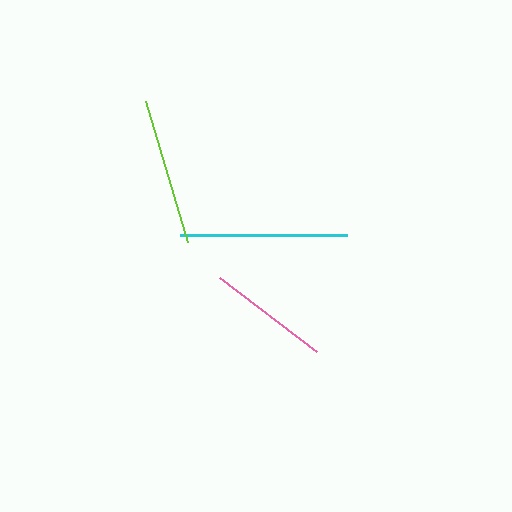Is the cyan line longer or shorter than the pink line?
The cyan line is longer than the pink line.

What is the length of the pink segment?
The pink segment is approximately 123 pixels long.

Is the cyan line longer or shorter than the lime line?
The cyan line is longer than the lime line.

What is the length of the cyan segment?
The cyan segment is approximately 167 pixels long.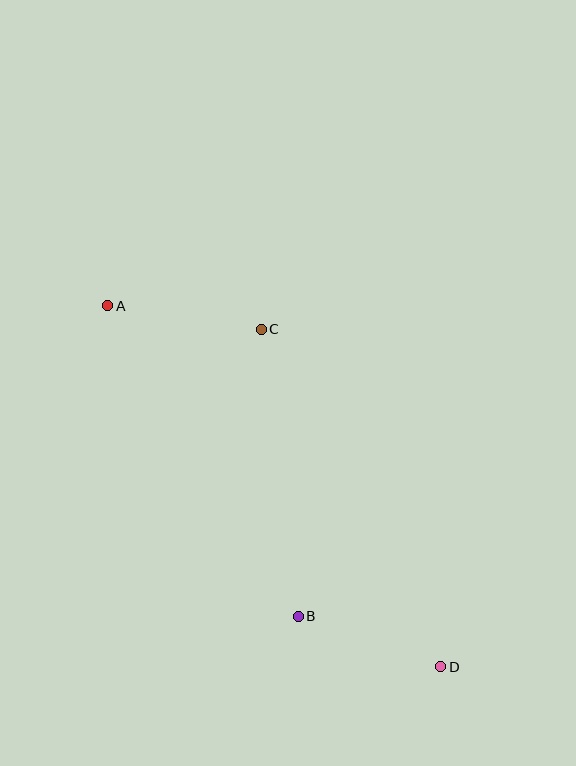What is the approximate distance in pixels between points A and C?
The distance between A and C is approximately 155 pixels.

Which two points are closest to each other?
Points B and D are closest to each other.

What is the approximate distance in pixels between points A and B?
The distance between A and B is approximately 365 pixels.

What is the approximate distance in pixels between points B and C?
The distance between B and C is approximately 290 pixels.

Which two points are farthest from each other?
Points A and D are farthest from each other.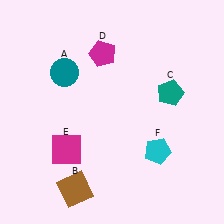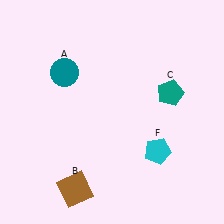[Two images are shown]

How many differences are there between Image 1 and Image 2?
There are 2 differences between the two images.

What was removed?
The magenta pentagon (D), the magenta square (E) were removed in Image 2.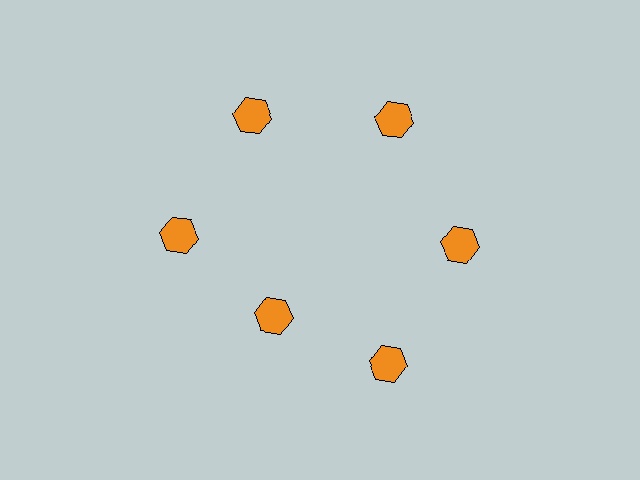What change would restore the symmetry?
The symmetry would be restored by moving it outward, back onto the ring so that all 6 hexagons sit at equal angles and equal distance from the center.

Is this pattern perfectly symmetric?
No. The 6 orange hexagons are arranged in a ring, but one element near the 7 o'clock position is pulled inward toward the center, breaking the 6-fold rotational symmetry.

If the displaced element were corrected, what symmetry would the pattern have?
It would have 6-fold rotational symmetry — the pattern would map onto itself every 60 degrees.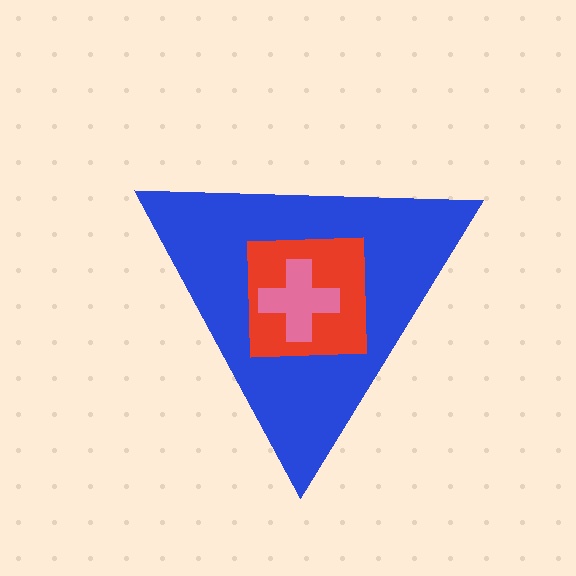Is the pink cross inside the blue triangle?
Yes.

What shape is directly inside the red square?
The pink cross.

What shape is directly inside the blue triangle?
The red square.